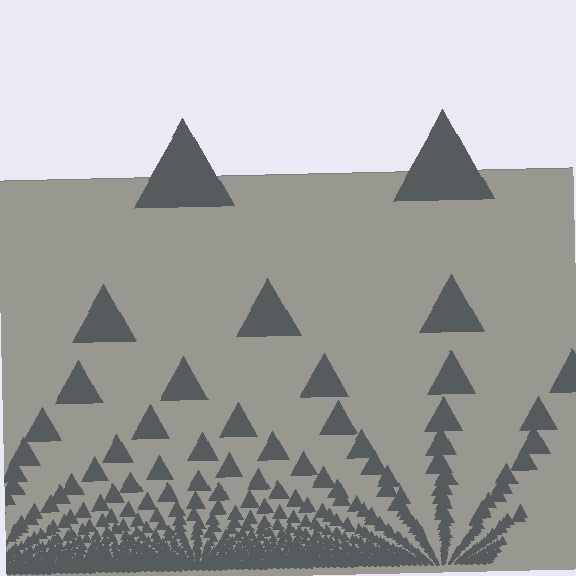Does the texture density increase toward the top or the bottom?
Density increases toward the bottom.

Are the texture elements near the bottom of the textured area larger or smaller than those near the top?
Smaller. The gradient is inverted — elements near the bottom are smaller and denser.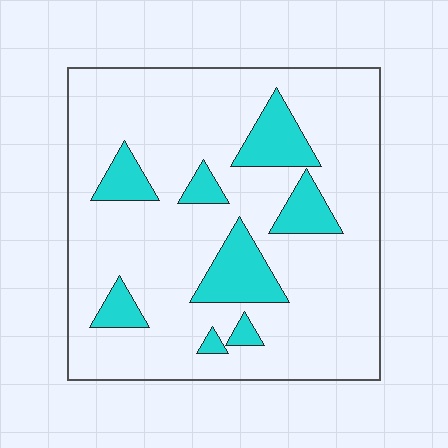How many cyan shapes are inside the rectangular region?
8.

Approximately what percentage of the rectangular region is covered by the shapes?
Approximately 15%.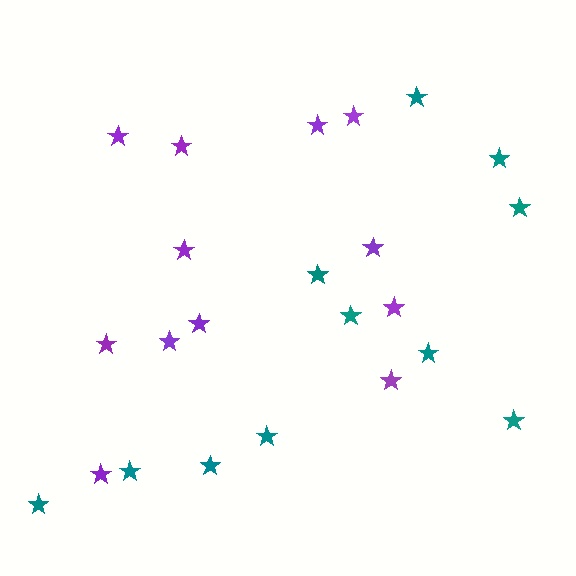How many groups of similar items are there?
There are 2 groups: one group of teal stars (11) and one group of purple stars (12).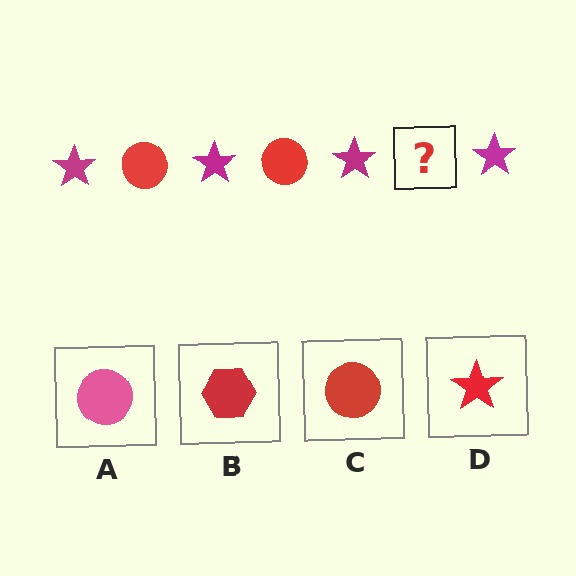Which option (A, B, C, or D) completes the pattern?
C.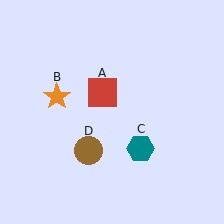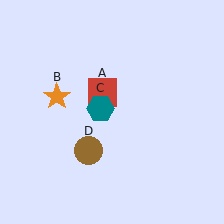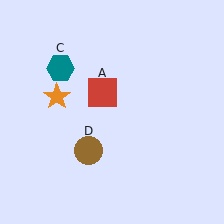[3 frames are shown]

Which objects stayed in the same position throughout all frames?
Red square (object A) and orange star (object B) and brown circle (object D) remained stationary.